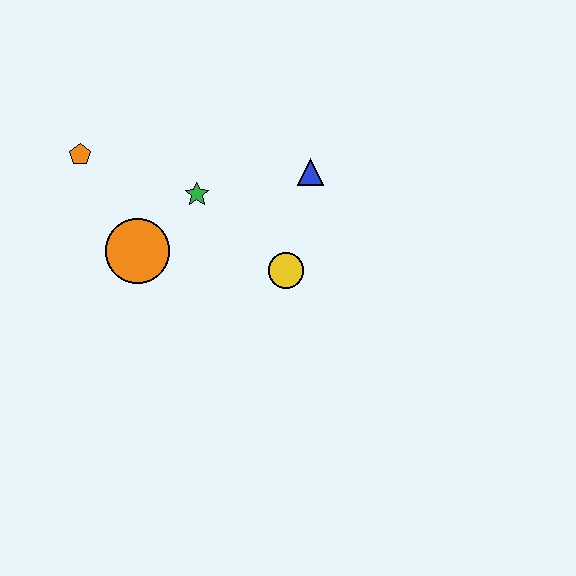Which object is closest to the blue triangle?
The yellow circle is closest to the blue triangle.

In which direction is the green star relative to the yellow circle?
The green star is to the left of the yellow circle.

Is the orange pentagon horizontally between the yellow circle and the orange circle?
No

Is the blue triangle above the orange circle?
Yes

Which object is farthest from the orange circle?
The blue triangle is farthest from the orange circle.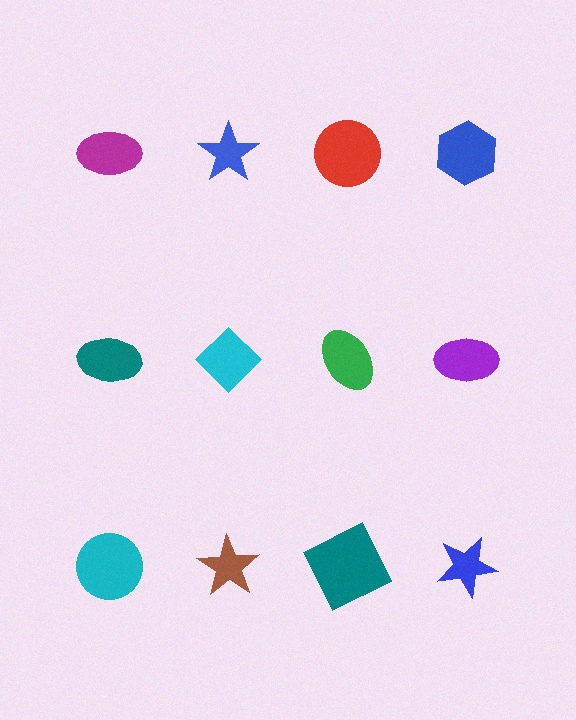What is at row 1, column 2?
A blue star.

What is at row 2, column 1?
A teal ellipse.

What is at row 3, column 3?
A teal square.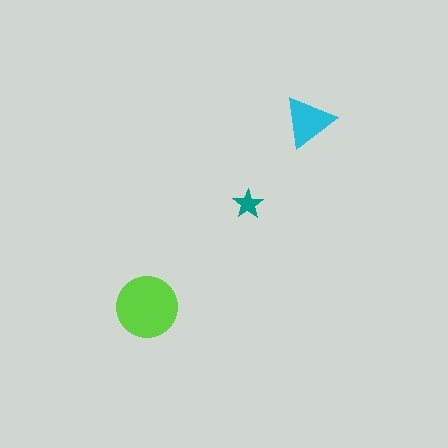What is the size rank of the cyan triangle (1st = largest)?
2nd.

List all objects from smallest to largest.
The teal star, the cyan triangle, the lime circle.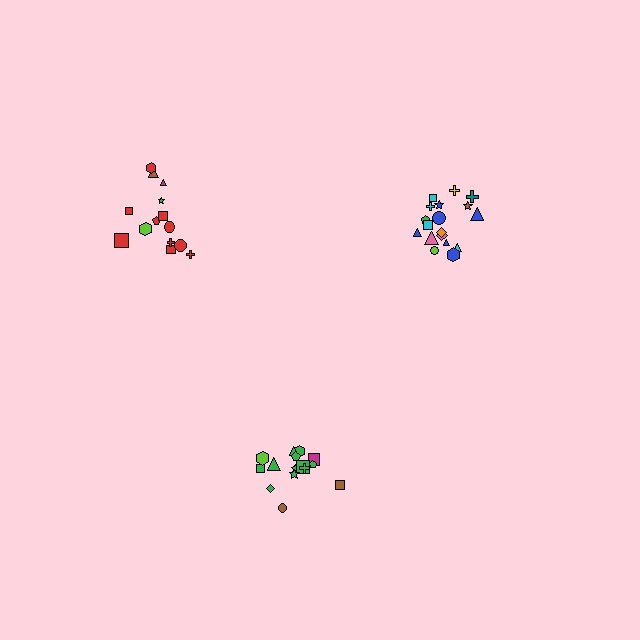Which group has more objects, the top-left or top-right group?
The top-right group.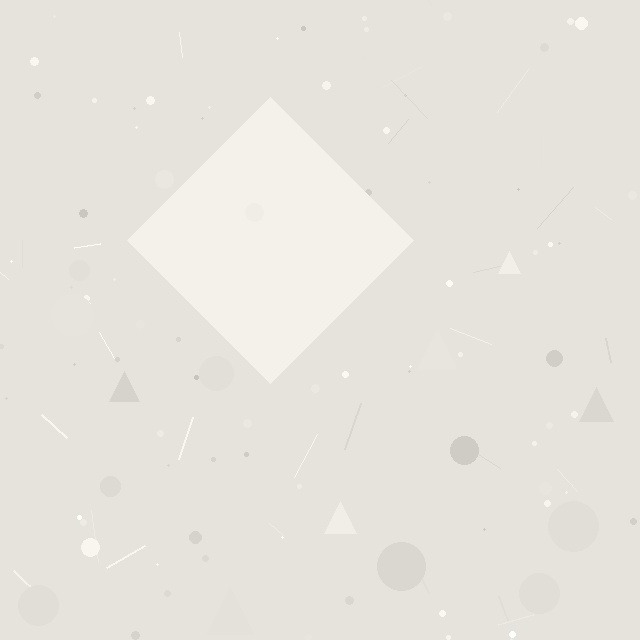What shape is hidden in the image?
A diamond is hidden in the image.